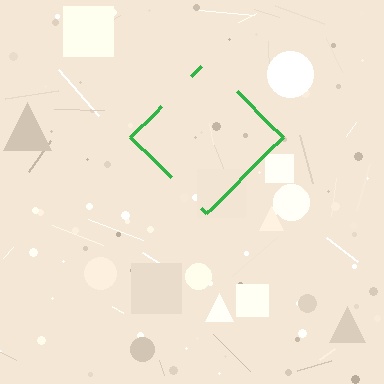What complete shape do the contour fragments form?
The contour fragments form a diamond.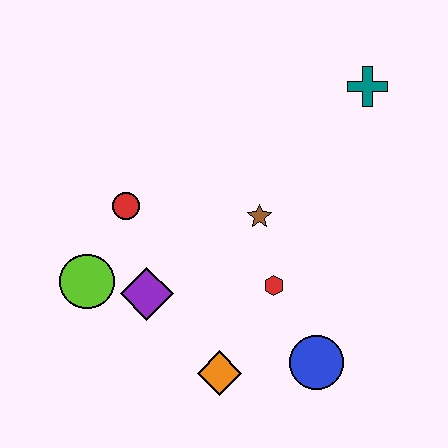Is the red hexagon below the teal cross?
Yes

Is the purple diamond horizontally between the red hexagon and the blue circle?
No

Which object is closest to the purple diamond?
The lime circle is closest to the purple diamond.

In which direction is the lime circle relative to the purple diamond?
The lime circle is to the left of the purple diamond.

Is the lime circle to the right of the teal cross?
No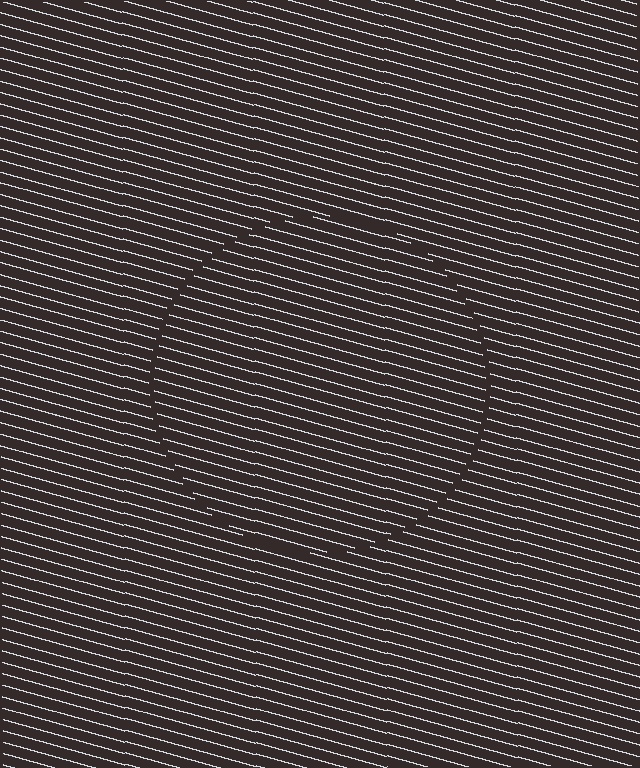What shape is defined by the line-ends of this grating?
An illusory circle. The interior of the shape contains the same grating, shifted by half a period — the contour is defined by the phase discontinuity where line-ends from the inner and outer gratings abut.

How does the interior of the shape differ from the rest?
The interior of the shape contains the same grating, shifted by half a period — the contour is defined by the phase discontinuity where line-ends from the inner and outer gratings abut.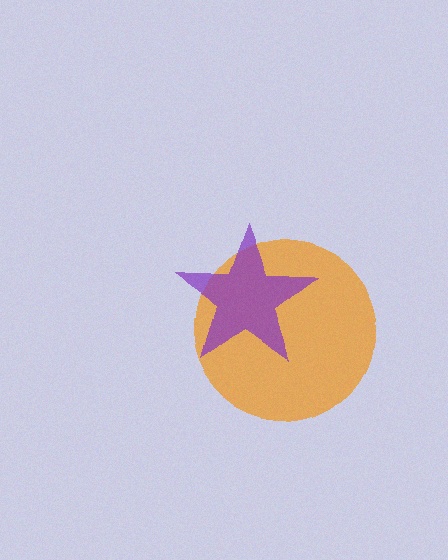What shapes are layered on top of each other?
The layered shapes are: an orange circle, a purple star.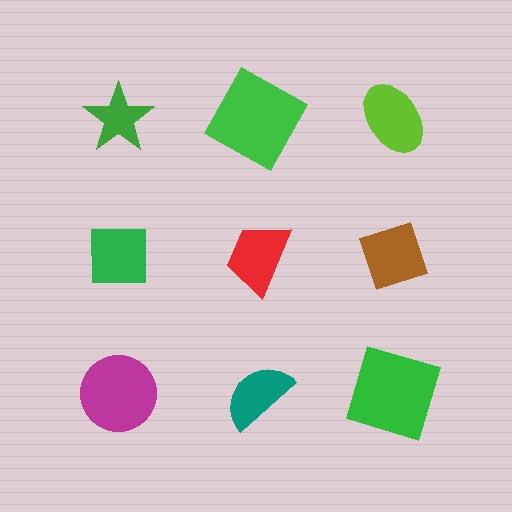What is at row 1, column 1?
A green star.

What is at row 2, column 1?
A green square.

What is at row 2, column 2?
A red trapezoid.